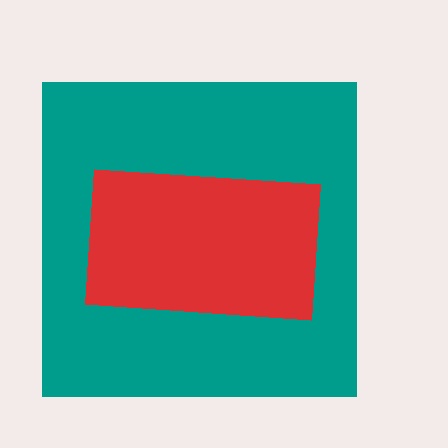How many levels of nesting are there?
2.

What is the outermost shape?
The teal square.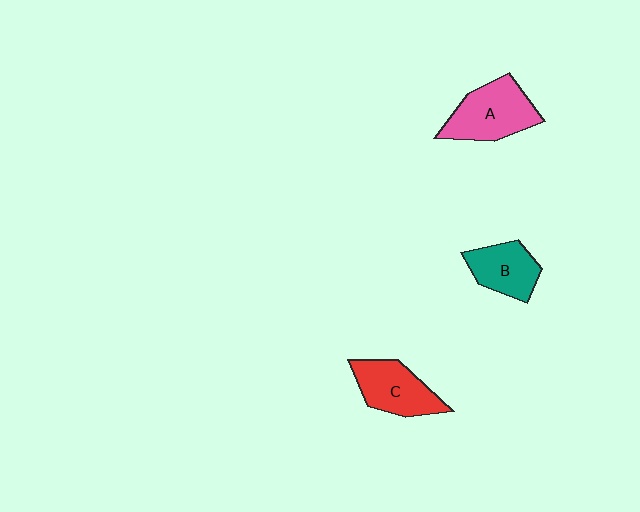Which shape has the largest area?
Shape A (pink).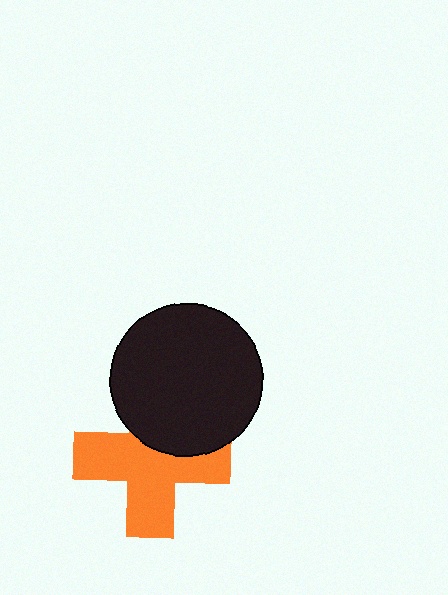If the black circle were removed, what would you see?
You would see the complete orange cross.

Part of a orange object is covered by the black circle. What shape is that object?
It is a cross.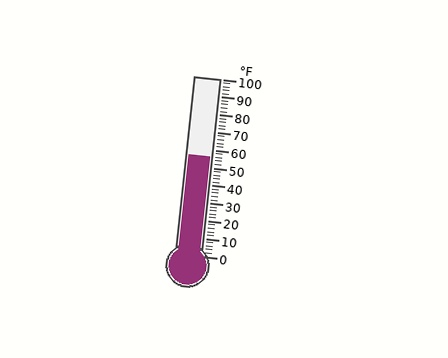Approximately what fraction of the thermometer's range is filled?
The thermometer is filled to approximately 55% of its range.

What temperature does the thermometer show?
The thermometer shows approximately 56°F.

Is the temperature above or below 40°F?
The temperature is above 40°F.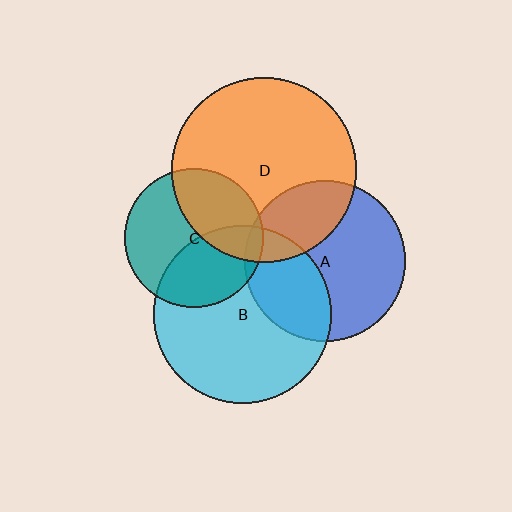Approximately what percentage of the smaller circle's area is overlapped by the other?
Approximately 30%.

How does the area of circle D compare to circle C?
Approximately 1.8 times.